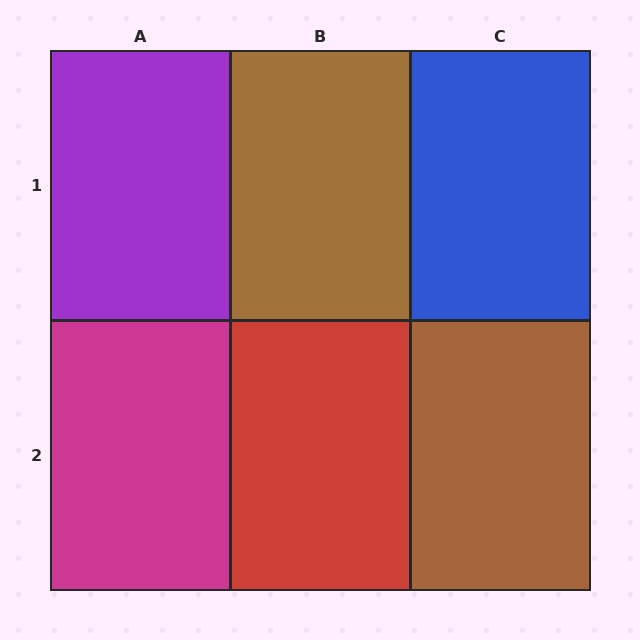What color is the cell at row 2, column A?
Magenta.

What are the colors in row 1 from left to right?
Purple, brown, blue.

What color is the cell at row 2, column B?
Red.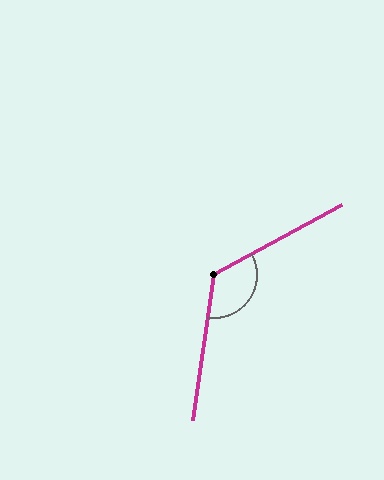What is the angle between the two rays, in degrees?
Approximately 127 degrees.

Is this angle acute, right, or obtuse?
It is obtuse.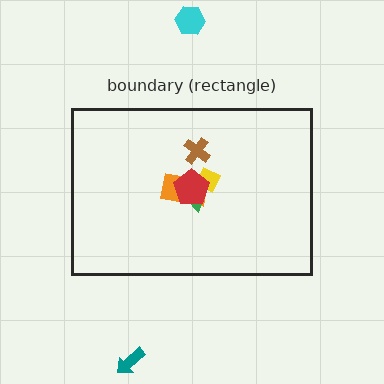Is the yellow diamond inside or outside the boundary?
Inside.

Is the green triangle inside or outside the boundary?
Inside.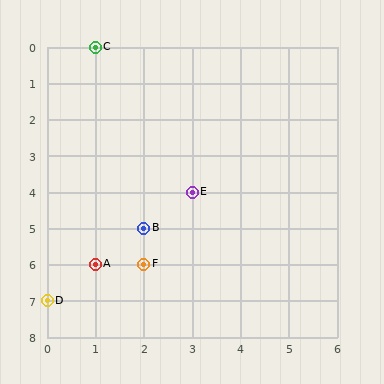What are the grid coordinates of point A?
Point A is at grid coordinates (1, 6).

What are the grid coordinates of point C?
Point C is at grid coordinates (1, 0).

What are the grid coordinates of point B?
Point B is at grid coordinates (2, 5).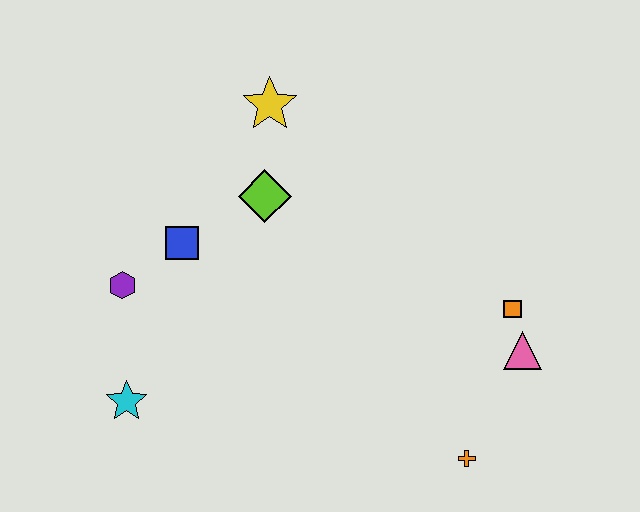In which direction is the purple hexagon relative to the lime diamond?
The purple hexagon is to the left of the lime diamond.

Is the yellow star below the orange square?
No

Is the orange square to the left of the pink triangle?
Yes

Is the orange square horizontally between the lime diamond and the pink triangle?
Yes